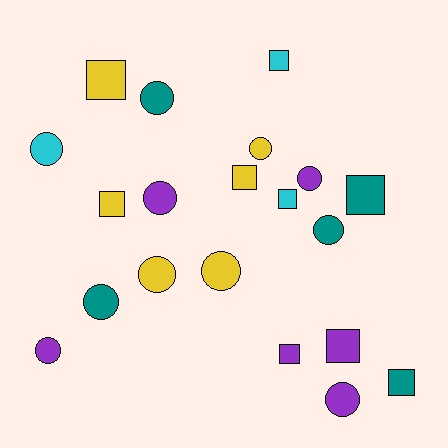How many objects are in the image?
There are 20 objects.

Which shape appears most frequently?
Circle, with 11 objects.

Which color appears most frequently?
Purple, with 6 objects.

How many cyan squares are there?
There are 2 cyan squares.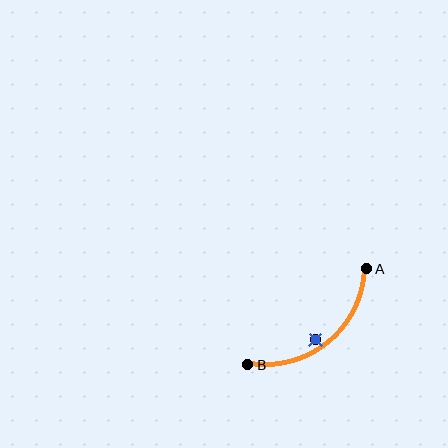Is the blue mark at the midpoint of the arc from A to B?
No — the blue mark does not lie on the arc at all. It sits slightly inside the curve.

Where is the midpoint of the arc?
The arc midpoint is the point on the curve farthest from the straight line joining A and B. It sits below and to the right of that line.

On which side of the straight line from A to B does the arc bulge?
The arc bulges below and to the right of the straight line connecting A and B.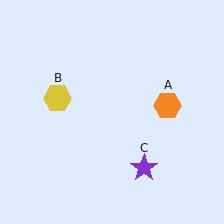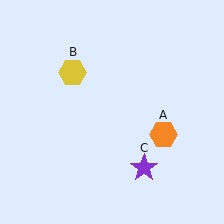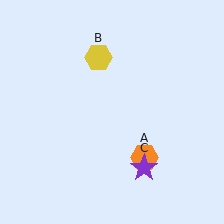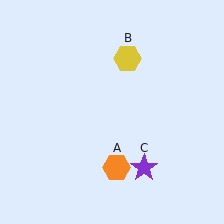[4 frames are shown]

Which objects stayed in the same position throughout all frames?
Purple star (object C) remained stationary.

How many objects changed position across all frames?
2 objects changed position: orange hexagon (object A), yellow hexagon (object B).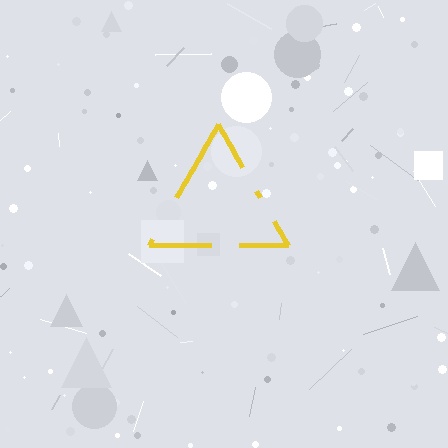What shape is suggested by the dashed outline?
The dashed outline suggests a triangle.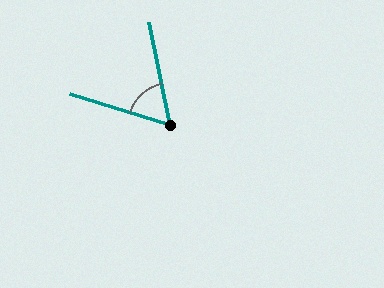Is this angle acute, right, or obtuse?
It is acute.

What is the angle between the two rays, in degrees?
Approximately 61 degrees.